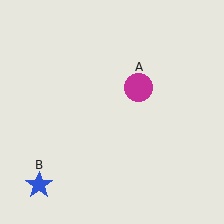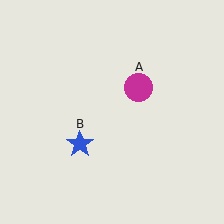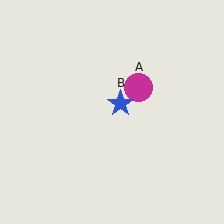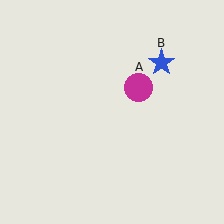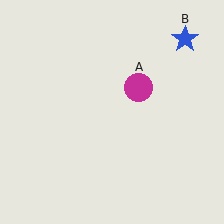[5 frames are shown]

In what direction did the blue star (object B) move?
The blue star (object B) moved up and to the right.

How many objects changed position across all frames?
1 object changed position: blue star (object B).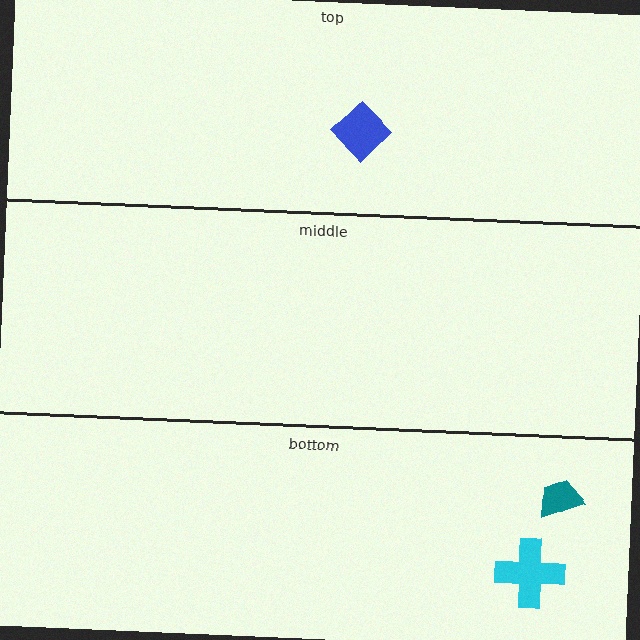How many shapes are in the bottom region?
2.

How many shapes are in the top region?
1.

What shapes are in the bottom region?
The cyan cross, the teal trapezoid.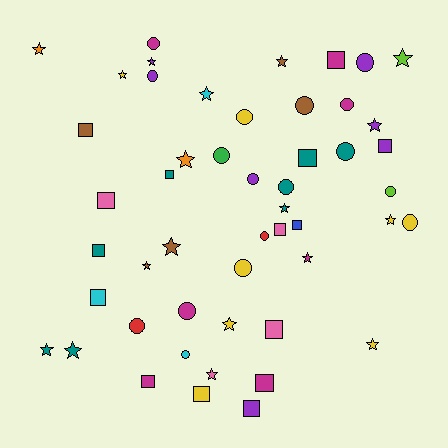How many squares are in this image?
There are 15 squares.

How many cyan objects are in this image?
There are 3 cyan objects.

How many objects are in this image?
There are 50 objects.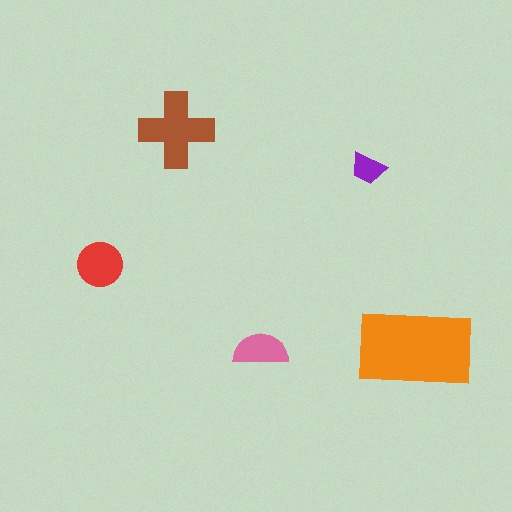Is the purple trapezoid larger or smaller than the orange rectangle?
Smaller.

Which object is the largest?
The orange rectangle.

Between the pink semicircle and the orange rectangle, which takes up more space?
The orange rectangle.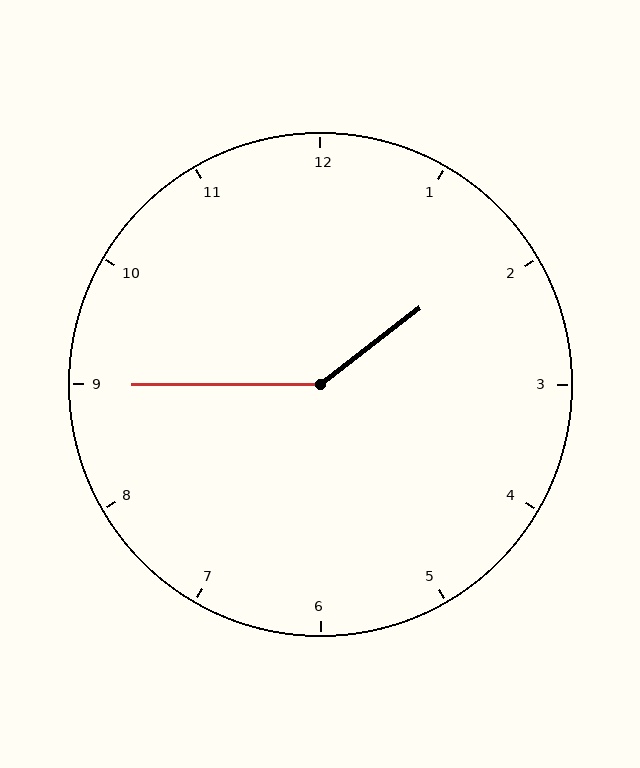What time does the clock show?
1:45.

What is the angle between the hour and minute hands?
Approximately 142 degrees.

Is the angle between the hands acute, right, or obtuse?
It is obtuse.